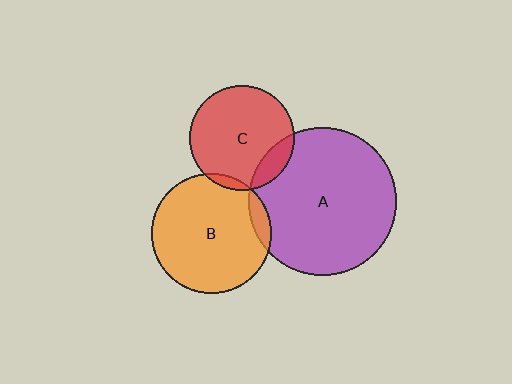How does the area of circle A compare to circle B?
Approximately 1.6 times.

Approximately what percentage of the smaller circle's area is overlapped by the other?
Approximately 5%.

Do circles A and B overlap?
Yes.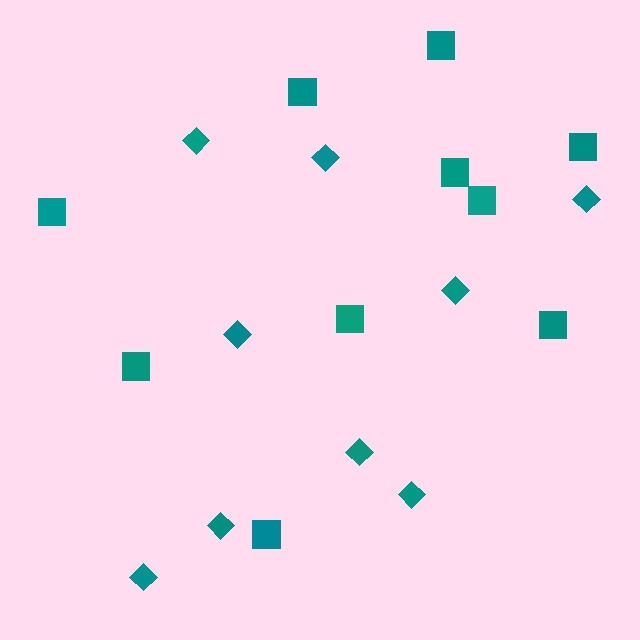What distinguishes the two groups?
There are 2 groups: one group of squares (10) and one group of diamonds (9).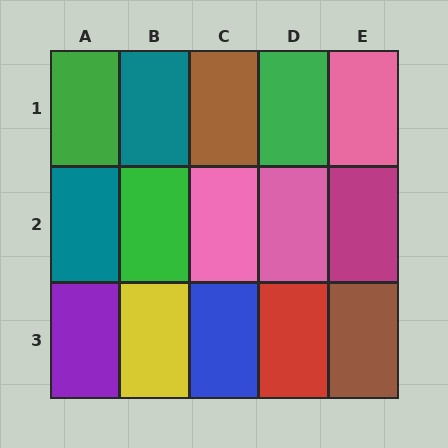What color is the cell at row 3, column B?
Yellow.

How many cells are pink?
3 cells are pink.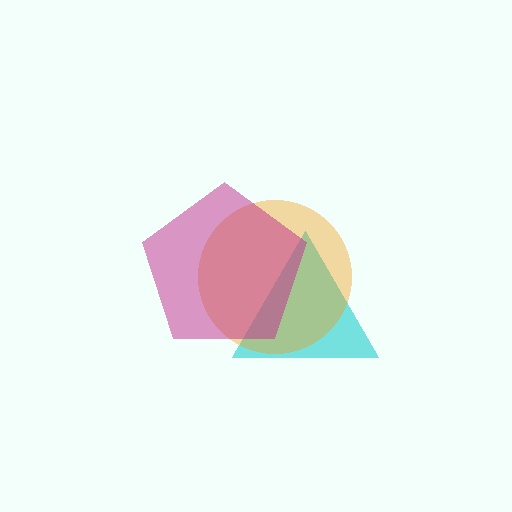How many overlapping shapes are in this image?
There are 3 overlapping shapes in the image.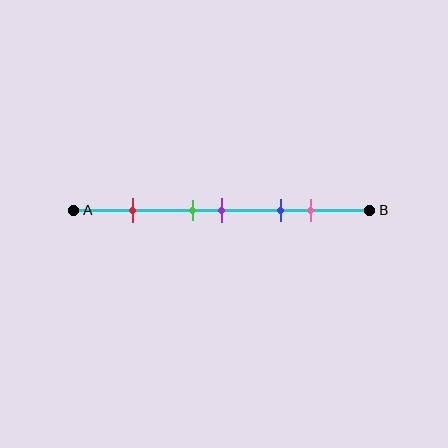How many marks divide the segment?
There are 5 marks dividing the segment.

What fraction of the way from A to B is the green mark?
The green mark is approximately 40% (0.4) of the way from A to B.